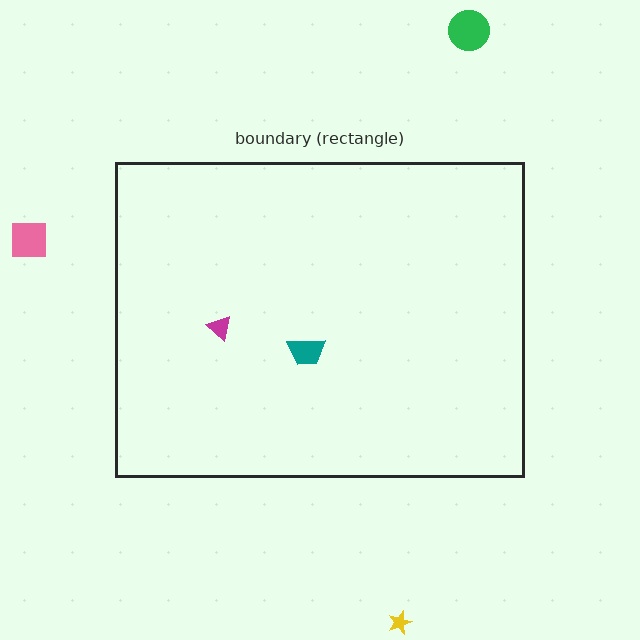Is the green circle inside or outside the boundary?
Outside.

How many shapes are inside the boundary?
2 inside, 3 outside.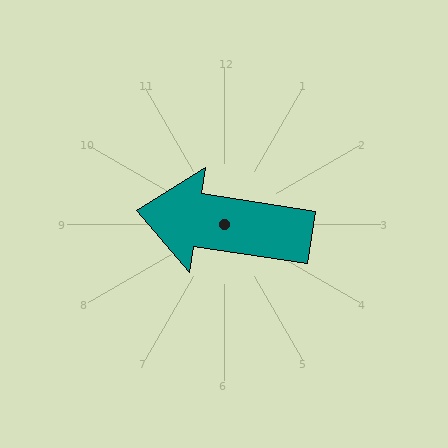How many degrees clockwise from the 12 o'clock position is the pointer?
Approximately 279 degrees.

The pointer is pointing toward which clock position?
Roughly 9 o'clock.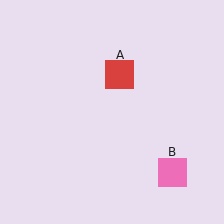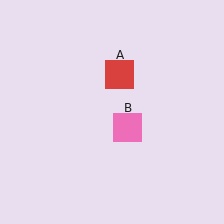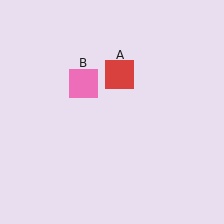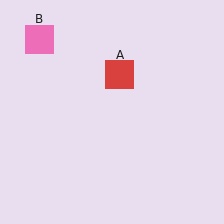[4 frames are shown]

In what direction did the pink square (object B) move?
The pink square (object B) moved up and to the left.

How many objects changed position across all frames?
1 object changed position: pink square (object B).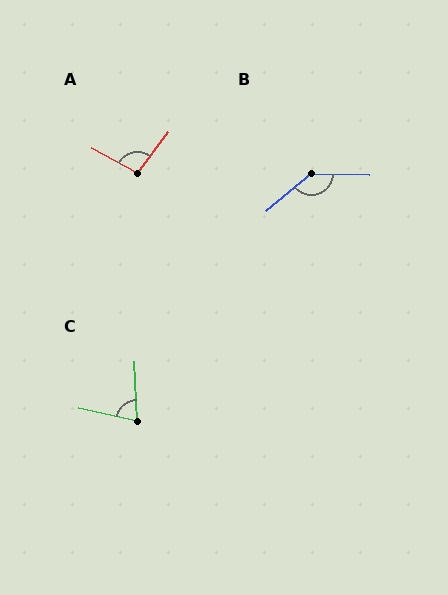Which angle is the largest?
B, at approximately 140 degrees.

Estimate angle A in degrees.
Approximately 98 degrees.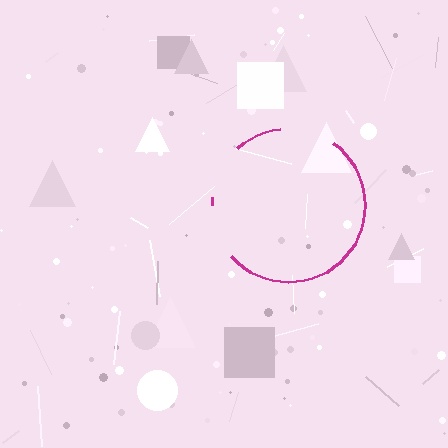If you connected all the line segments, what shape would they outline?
They would outline a circle.